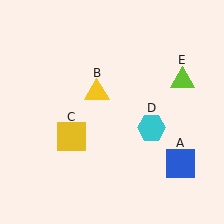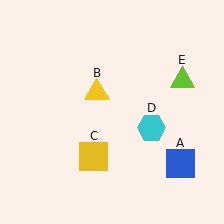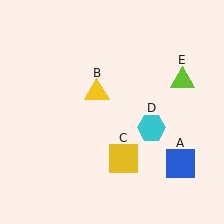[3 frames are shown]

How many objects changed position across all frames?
1 object changed position: yellow square (object C).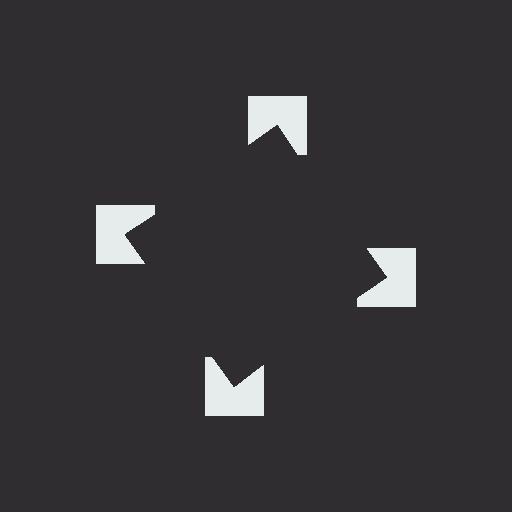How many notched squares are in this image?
There are 4 — one at each vertex of the illusory square.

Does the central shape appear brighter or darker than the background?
It typically appears slightly darker than the background, even though no actual brightness change is drawn.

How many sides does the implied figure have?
4 sides.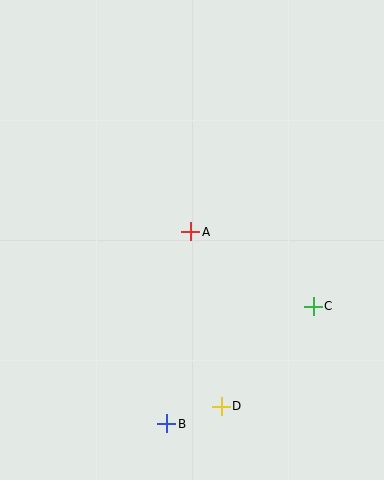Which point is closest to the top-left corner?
Point A is closest to the top-left corner.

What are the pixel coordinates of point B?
Point B is at (167, 424).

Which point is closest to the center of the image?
Point A at (190, 232) is closest to the center.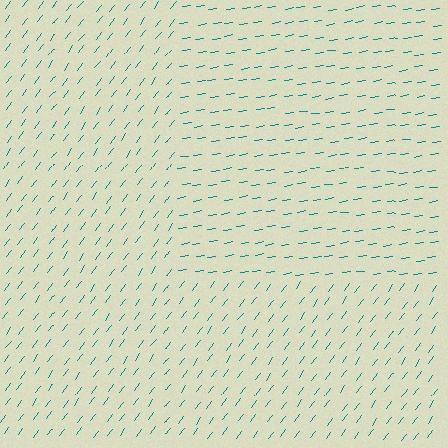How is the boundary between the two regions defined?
The boundary is defined purely by a change in line orientation (approximately 45 degrees difference). All lines are the same color and thickness.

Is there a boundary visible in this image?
Yes, there is a texture boundary formed by a change in line orientation.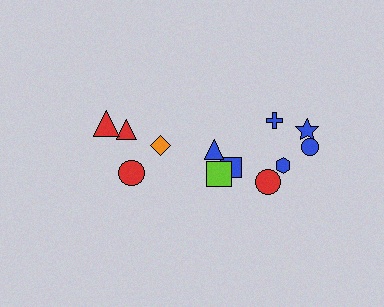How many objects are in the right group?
There are 8 objects.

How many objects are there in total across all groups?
There are 12 objects.